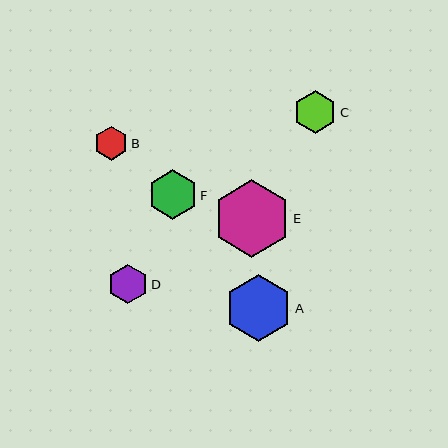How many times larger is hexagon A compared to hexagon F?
Hexagon A is approximately 1.3 times the size of hexagon F.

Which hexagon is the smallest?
Hexagon B is the smallest with a size of approximately 34 pixels.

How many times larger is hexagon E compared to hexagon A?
Hexagon E is approximately 1.2 times the size of hexagon A.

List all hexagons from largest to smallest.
From largest to smallest: E, A, F, C, D, B.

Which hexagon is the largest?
Hexagon E is the largest with a size of approximately 77 pixels.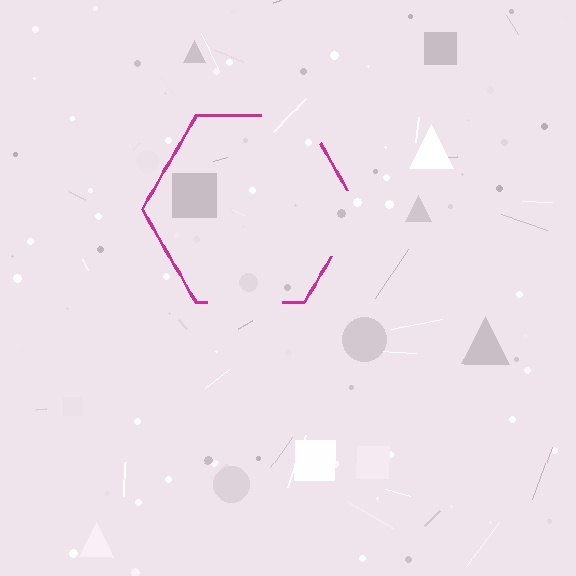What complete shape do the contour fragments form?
The contour fragments form a hexagon.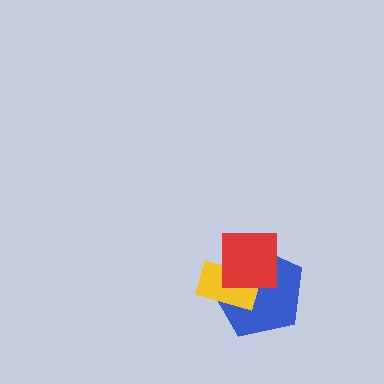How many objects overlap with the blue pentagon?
2 objects overlap with the blue pentagon.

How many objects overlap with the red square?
2 objects overlap with the red square.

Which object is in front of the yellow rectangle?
The red square is in front of the yellow rectangle.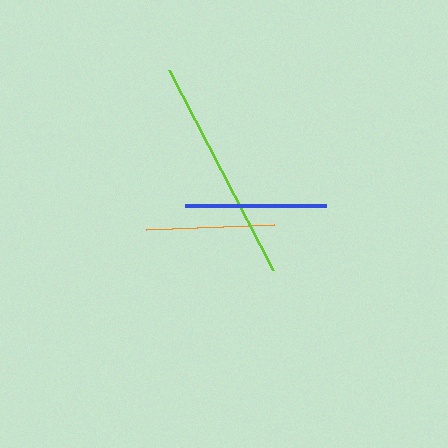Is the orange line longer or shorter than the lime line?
The lime line is longer than the orange line.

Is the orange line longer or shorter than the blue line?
The blue line is longer than the orange line.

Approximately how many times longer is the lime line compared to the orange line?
The lime line is approximately 1.8 times the length of the orange line.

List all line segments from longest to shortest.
From longest to shortest: lime, blue, orange.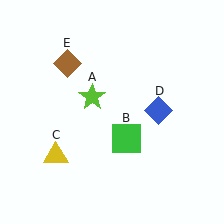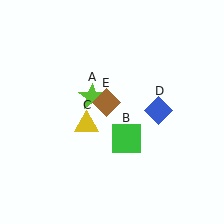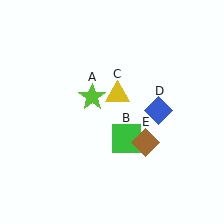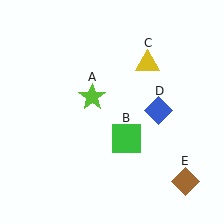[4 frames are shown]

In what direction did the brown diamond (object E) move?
The brown diamond (object E) moved down and to the right.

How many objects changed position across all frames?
2 objects changed position: yellow triangle (object C), brown diamond (object E).